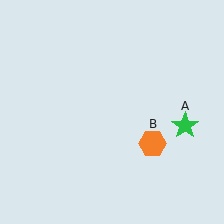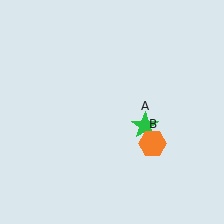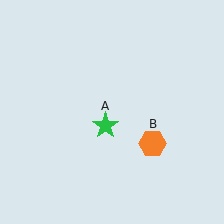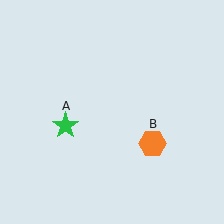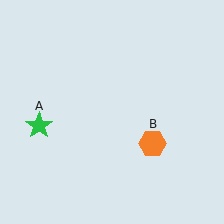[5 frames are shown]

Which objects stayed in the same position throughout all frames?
Orange hexagon (object B) remained stationary.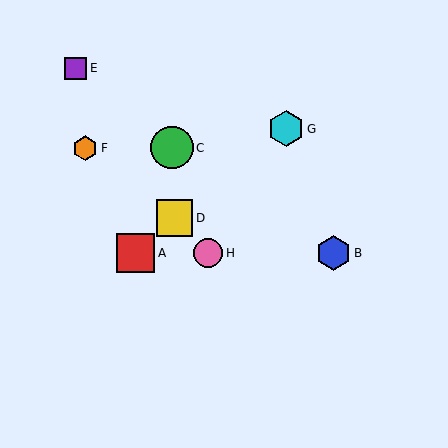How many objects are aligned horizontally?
3 objects (A, B, H) are aligned horizontally.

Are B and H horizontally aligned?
Yes, both are at y≈253.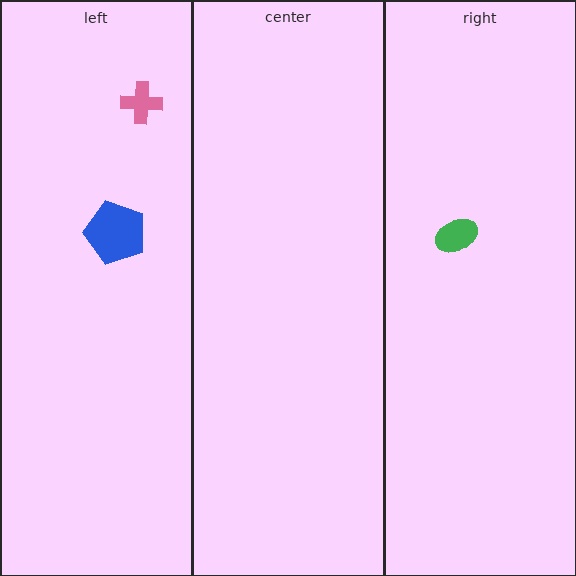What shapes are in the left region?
The pink cross, the blue pentagon.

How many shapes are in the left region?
2.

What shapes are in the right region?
The green ellipse.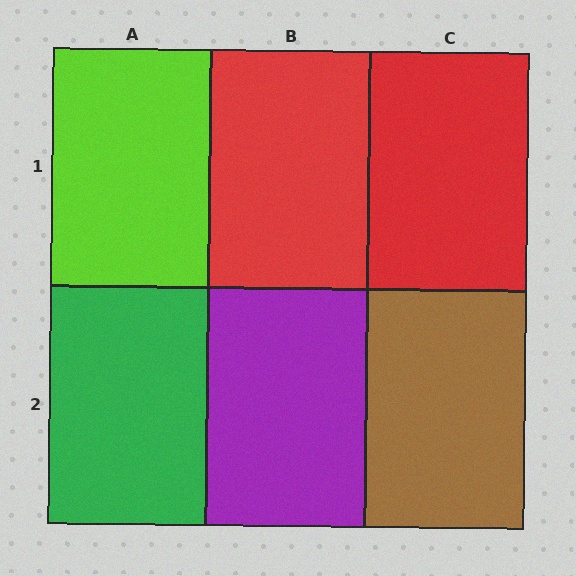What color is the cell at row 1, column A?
Lime.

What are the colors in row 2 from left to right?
Green, purple, brown.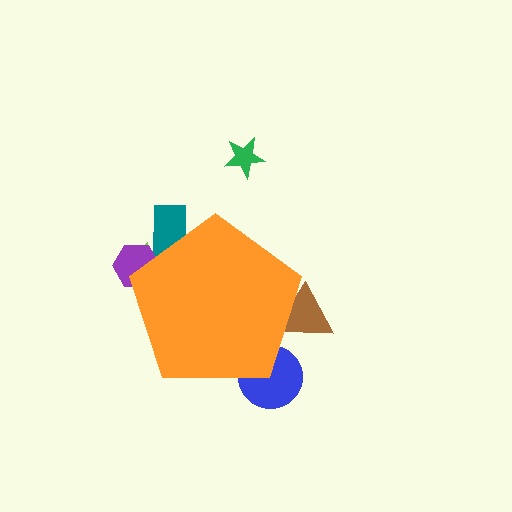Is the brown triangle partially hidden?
Yes, the brown triangle is partially hidden behind the orange pentagon.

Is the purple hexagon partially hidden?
Yes, the purple hexagon is partially hidden behind the orange pentagon.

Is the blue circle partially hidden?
Yes, the blue circle is partially hidden behind the orange pentagon.